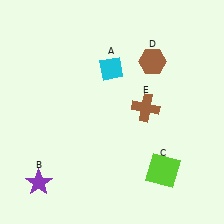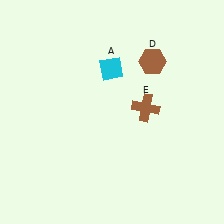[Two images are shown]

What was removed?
The lime square (C), the purple star (B) were removed in Image 2.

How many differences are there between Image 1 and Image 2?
There are 2 differences between the two images.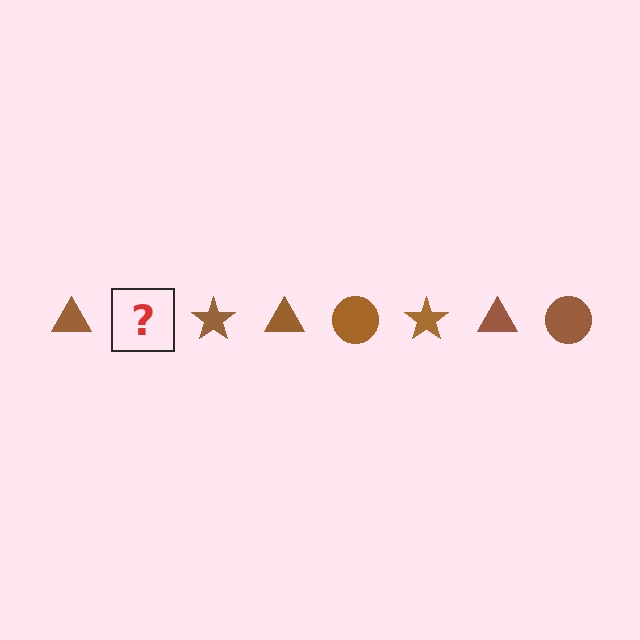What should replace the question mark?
The question mark should be replaced with a brown circle.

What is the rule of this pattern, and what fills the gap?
The rule is that the pattern cycles through triangle, circle, star shapes in brown. The gap should be filled with a brown circle.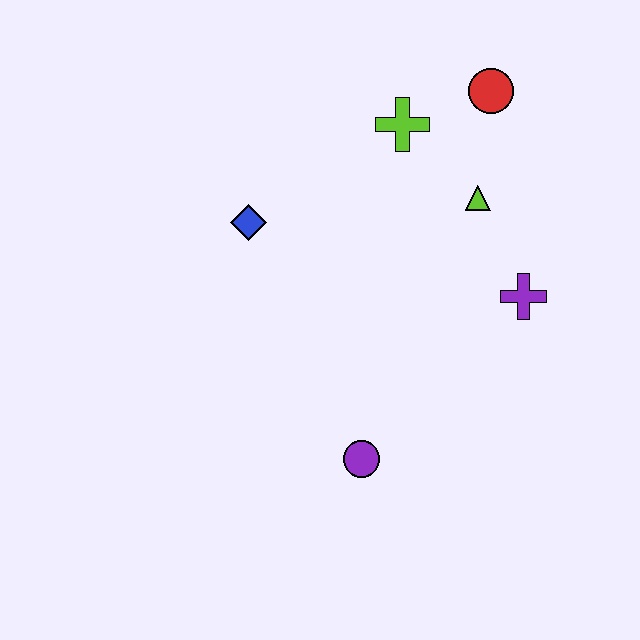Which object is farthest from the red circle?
The purple circle is farthest from the red circle.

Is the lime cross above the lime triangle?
Yes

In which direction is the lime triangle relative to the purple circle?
The lime triangle is above the purple circle.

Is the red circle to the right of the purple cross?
No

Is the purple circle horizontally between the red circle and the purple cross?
No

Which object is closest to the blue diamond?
The lime cross is closest to the blue diamond.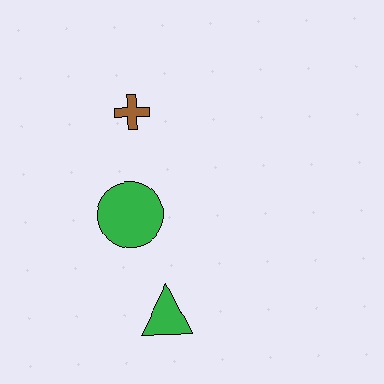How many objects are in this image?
There are 3 objects.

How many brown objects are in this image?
There is 1 brown object.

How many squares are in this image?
There are no squares.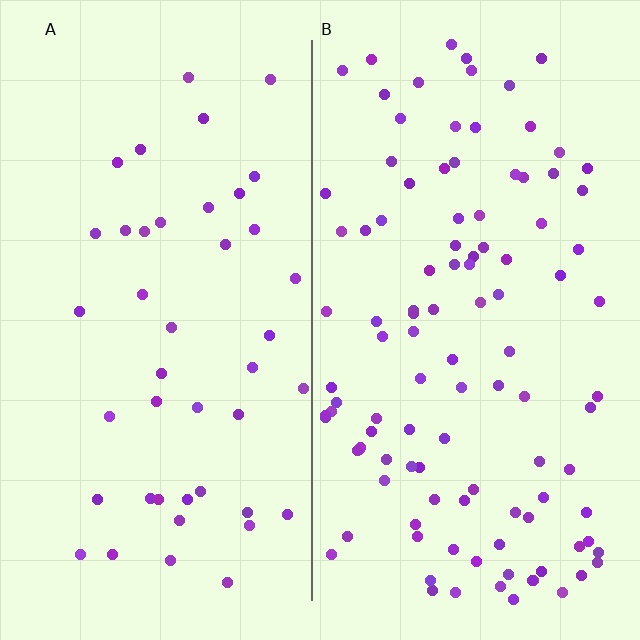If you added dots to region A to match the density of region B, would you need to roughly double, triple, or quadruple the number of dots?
Approximately triple.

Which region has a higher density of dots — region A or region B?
B (the right).